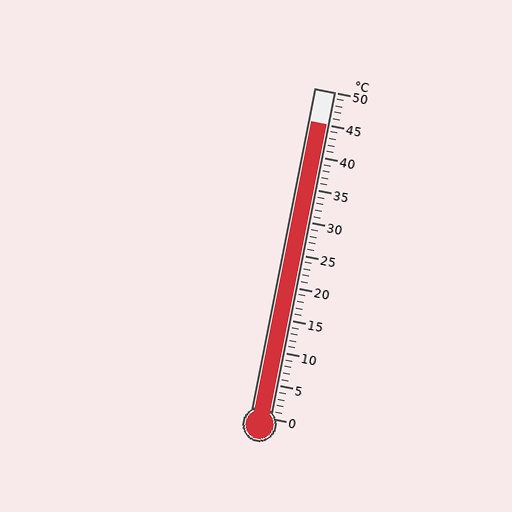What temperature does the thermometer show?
The thermometer shows approximately 45°C.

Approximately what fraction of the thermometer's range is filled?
The thermometer is filled to approximately 90% of its range.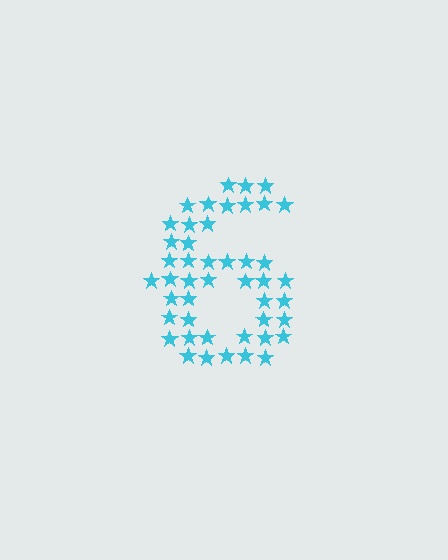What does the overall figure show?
The overall figure shows the digit 6.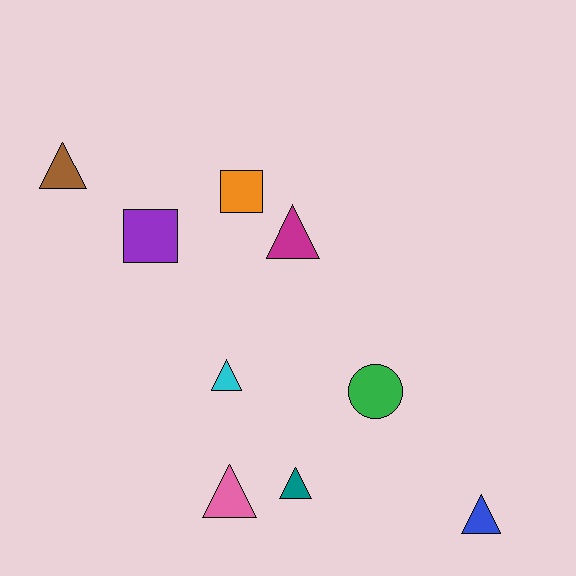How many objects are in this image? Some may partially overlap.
There are 9 objects.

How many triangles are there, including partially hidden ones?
There are 6 triangles.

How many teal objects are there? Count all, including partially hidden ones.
There is 1 teal object.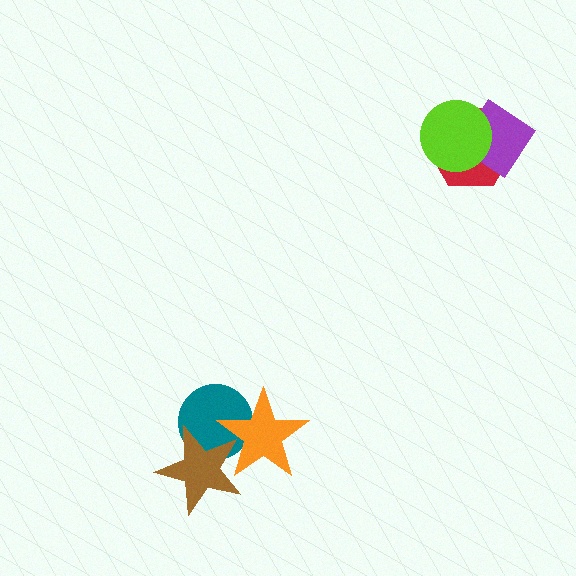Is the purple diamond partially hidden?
Yes, it is partially covered by another shape.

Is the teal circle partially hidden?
Yes, it is partially covered by another shape.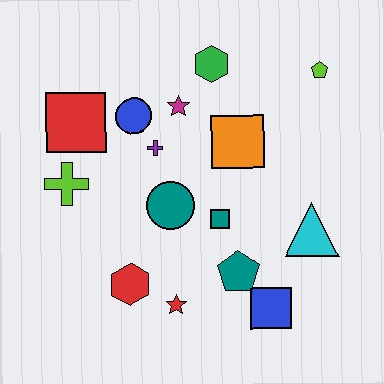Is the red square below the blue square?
No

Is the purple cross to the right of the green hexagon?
No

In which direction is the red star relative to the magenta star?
The red star is below the magenta star.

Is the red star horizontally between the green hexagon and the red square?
Yes